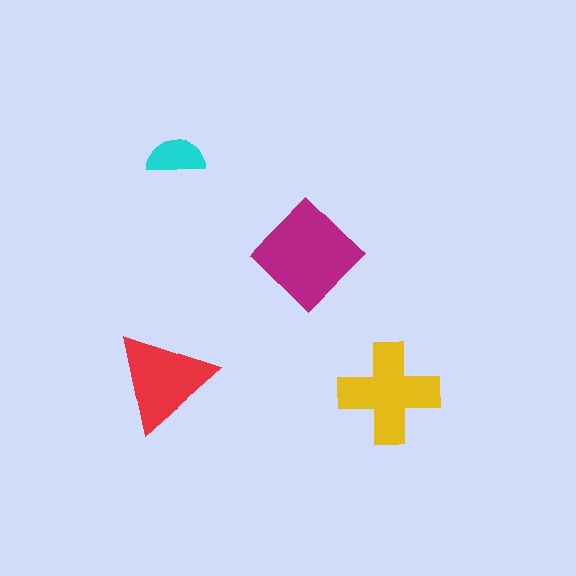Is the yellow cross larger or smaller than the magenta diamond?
Smaller.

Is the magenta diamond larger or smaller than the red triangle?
Larger.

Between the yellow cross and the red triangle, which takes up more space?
The yellow cross.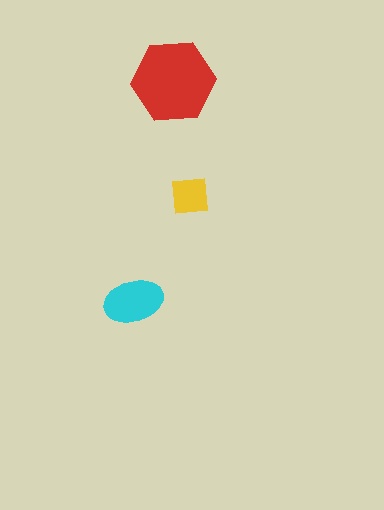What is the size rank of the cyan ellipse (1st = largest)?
2nd.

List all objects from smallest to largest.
The yellow square, the cyan ellipse, the red hexagon.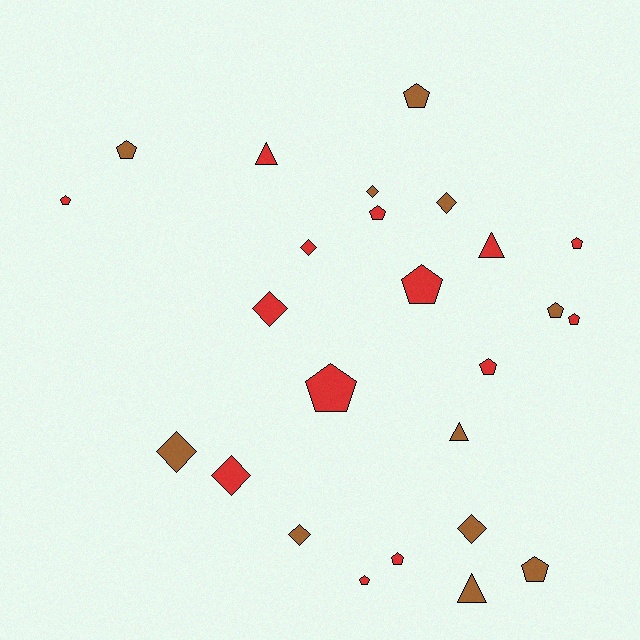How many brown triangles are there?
There are 2 brown triangles.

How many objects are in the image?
There are 25 objects.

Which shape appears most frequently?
Pentagon, with 13 objects.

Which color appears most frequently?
Red, with 14 objects.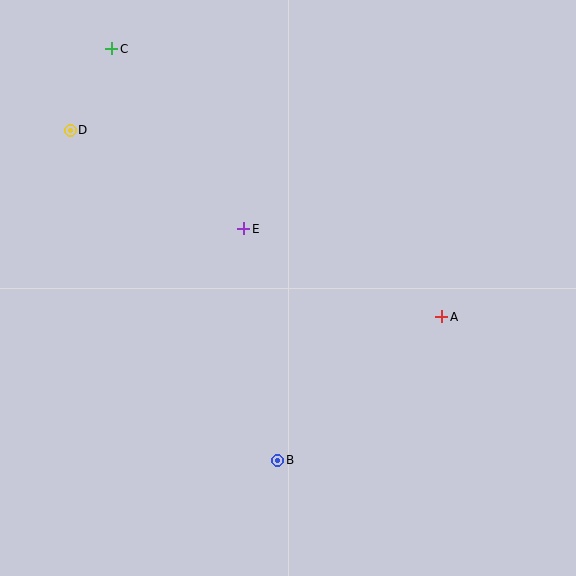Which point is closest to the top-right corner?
Point A is closest to the top-right corner.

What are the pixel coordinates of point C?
Point C is at (112, 49).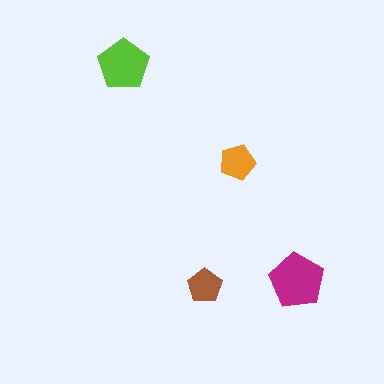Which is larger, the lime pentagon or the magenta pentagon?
The magenta one.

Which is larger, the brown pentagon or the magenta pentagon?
The magenta one.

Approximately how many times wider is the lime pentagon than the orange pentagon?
About 1.5 times wider.